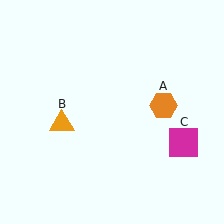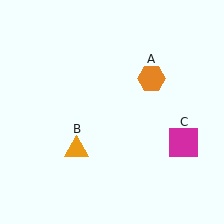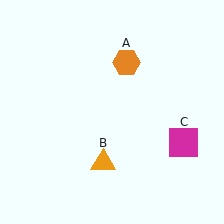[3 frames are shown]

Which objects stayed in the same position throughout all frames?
Magenta square (object C) remained stationary.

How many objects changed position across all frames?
2 objects changed position: orange hexagon (object A), orange triangle (object B).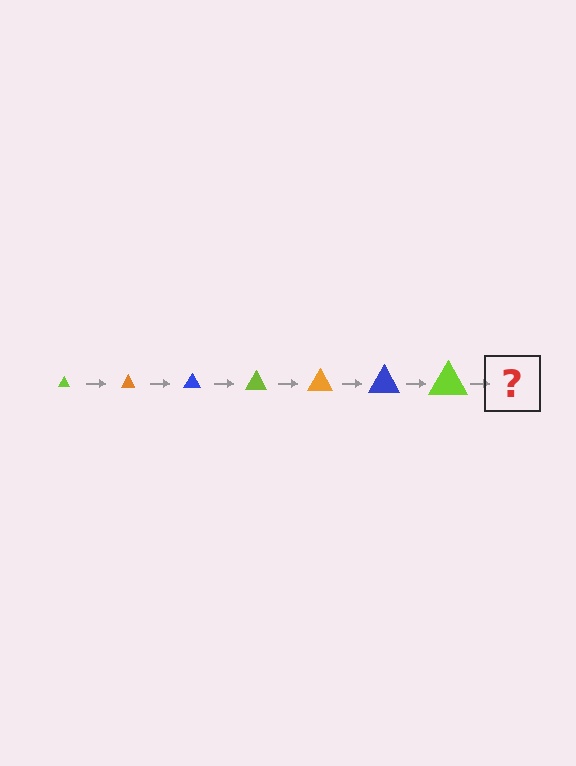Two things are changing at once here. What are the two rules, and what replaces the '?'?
The two rules are that the triangle grows larger each step and the color cycles through lime, orange, and blue. The '?' should be an orange triangle, larger than the previous one.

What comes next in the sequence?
The next element should be an orange triangle, larger than the previous one.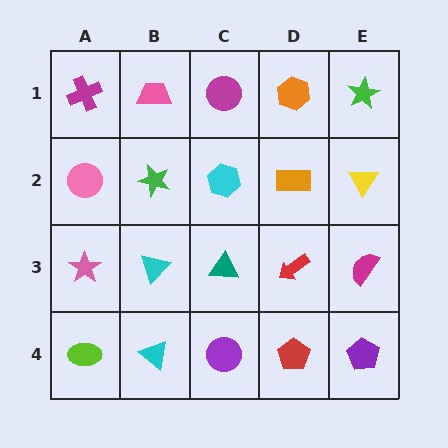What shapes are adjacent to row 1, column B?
A green star (row 2, column B), a magenta cross (row 1, column A), a magenta circle (row 1, column C).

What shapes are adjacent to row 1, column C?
A cyan hexagon (row 2, column C), a pink trapezoid (row 1, column B), an orange hexagon (row 1, column D).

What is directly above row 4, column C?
A teal triangle.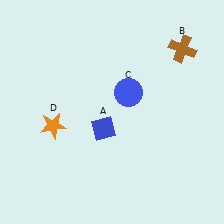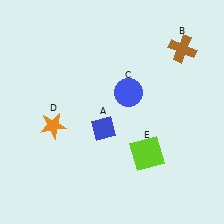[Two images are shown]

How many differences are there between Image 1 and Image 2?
There is 1 difference between the two images.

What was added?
A lime square (E) was added in Image 2.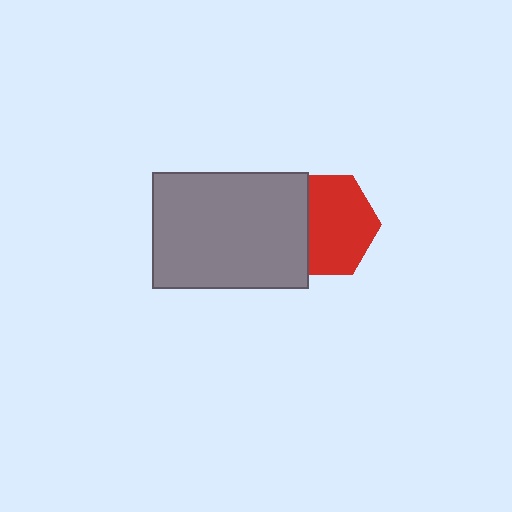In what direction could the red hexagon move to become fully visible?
The red hexagon could move right. That would shift it out from behind the gray rectangle entirely.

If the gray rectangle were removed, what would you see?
You would see the complete red hexagon.